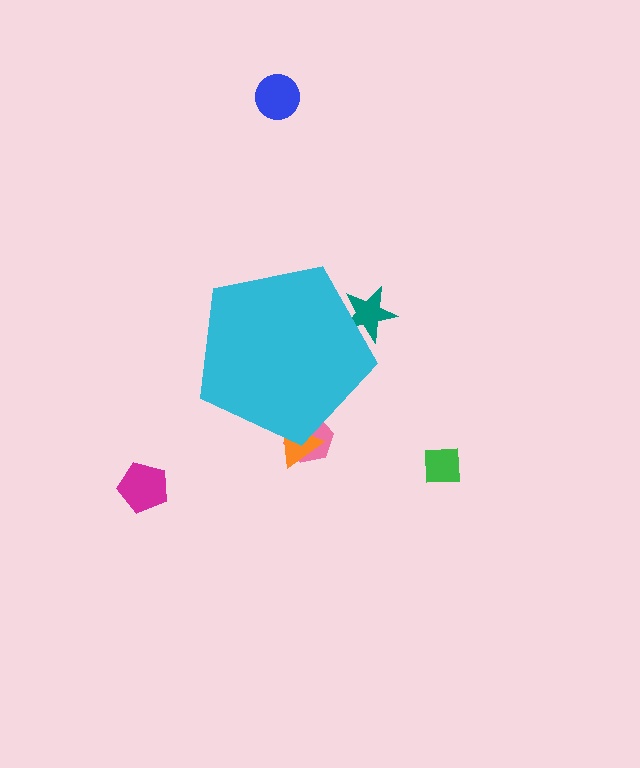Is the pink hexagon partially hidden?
Yes, the pink hexagon is partially hidden behind the cyan pentagon.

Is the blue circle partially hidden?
No, the blue circle is fully visible.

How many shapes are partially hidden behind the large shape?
3 shapes are partially hidden.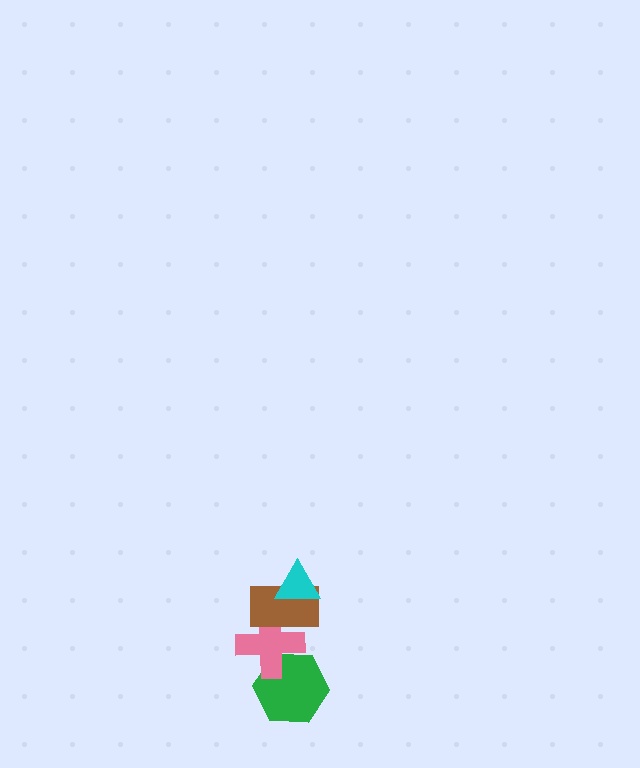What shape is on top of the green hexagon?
The pink cross is on top of the green hexagon.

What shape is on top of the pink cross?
The brown rectangle is on top of the pink cross.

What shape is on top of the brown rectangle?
The cyan triangle is on top of the brown rectangle.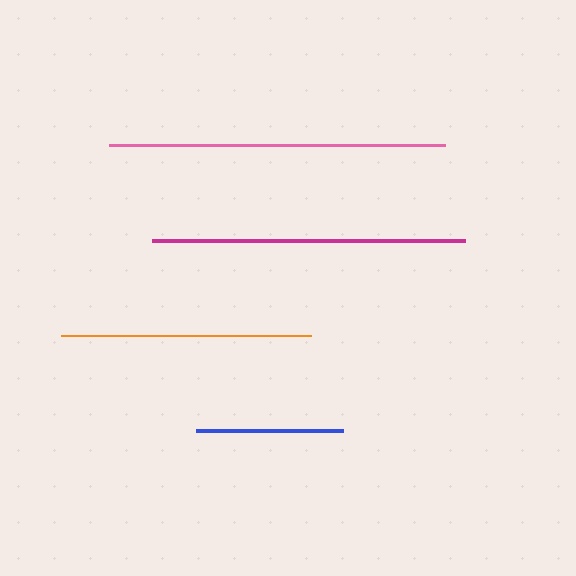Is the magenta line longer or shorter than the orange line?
The magenta line is longer than the orange line.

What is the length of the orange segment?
The orange segment is approximately 249 pixels long.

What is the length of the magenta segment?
The magenta segment is approximately 314 pixels long.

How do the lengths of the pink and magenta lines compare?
The pink and magenta lines are approximately the same length.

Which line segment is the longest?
The pink line is the longest at approximately 336 pixels.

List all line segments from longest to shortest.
From longest to shortest: pink, magenta, orange, blue.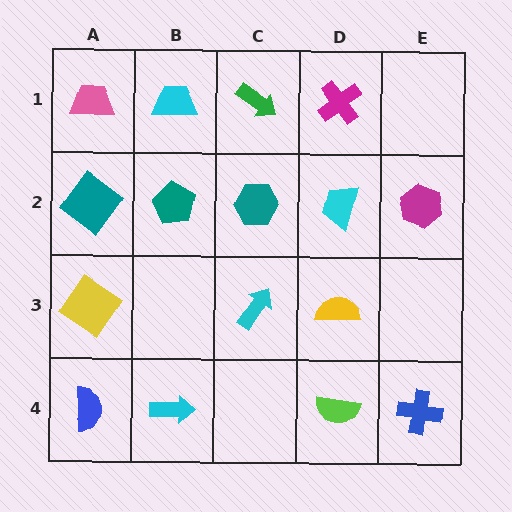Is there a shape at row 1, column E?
No, that cell is empty.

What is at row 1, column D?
A magenta cross.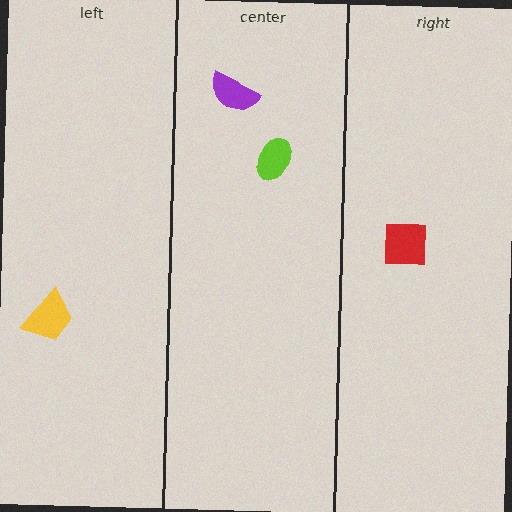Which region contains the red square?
The right region.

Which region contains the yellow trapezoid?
The left region.